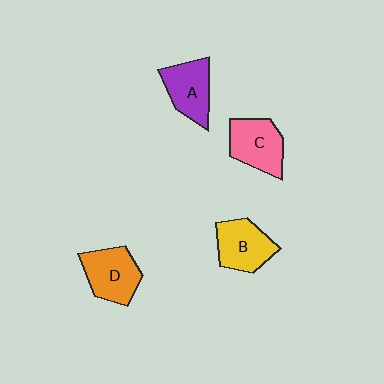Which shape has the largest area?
Shape D (orange).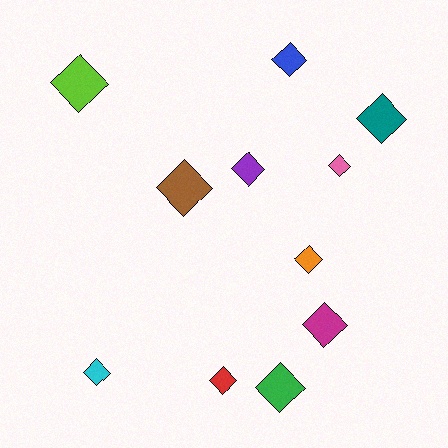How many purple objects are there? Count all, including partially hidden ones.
There is 1 purple object.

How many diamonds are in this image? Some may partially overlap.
There are 11 diamonds.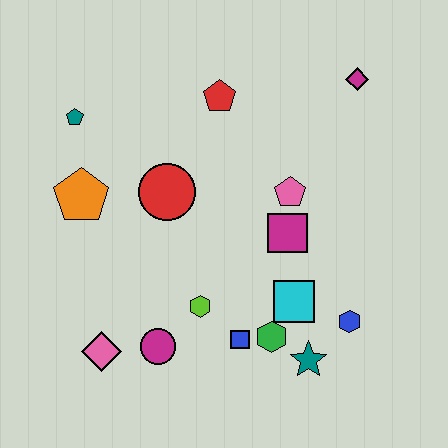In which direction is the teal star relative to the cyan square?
The teal star is below the cyan square.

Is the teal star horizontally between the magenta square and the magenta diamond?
Yes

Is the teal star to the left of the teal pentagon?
No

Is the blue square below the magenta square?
Yes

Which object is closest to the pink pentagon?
The magenta square is closest to the pink pentagon.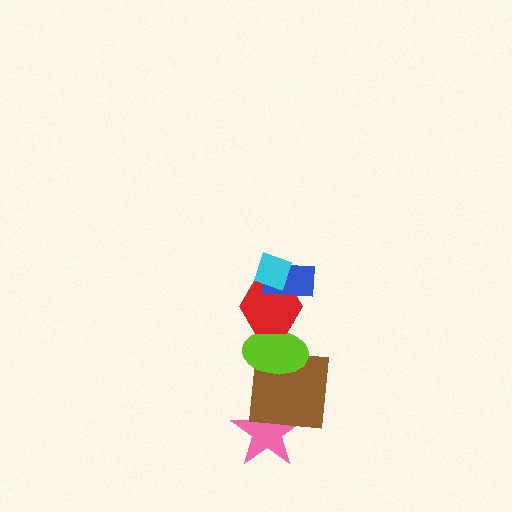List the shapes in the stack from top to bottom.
From top to bottom: the cyan diamond, the blue rectangle, the red hexagon, the lime ellipse, the brown square, the pink star.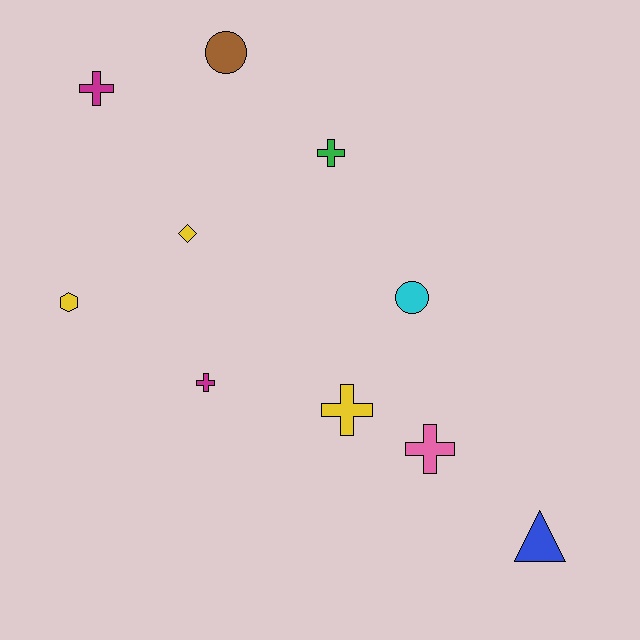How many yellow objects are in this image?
There are 3 yellow objects.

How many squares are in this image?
There are no squares.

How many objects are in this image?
There are 10 objects.